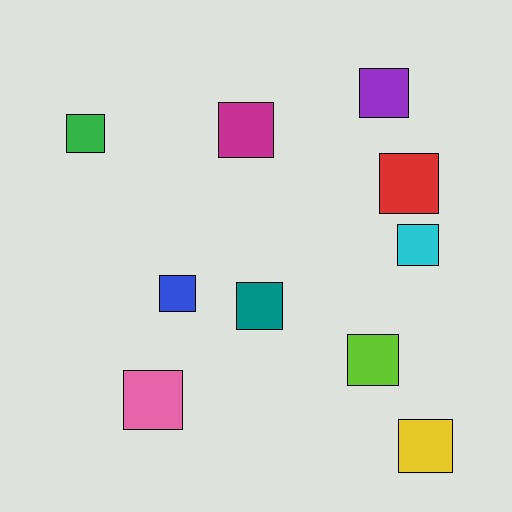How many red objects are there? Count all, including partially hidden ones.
There is 1 red object.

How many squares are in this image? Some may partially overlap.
There are 10 squares.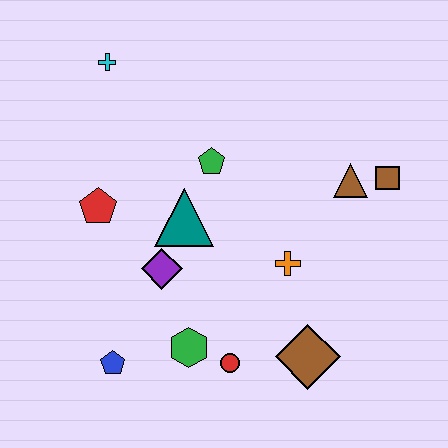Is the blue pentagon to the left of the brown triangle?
Yes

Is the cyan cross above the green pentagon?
Yes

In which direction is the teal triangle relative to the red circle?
The teal triangle is above the red circle.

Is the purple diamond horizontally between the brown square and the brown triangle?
No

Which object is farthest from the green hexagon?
The cyan cross is farthest from the green hexagon.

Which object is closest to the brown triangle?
The brown square is closest to the brown triangle.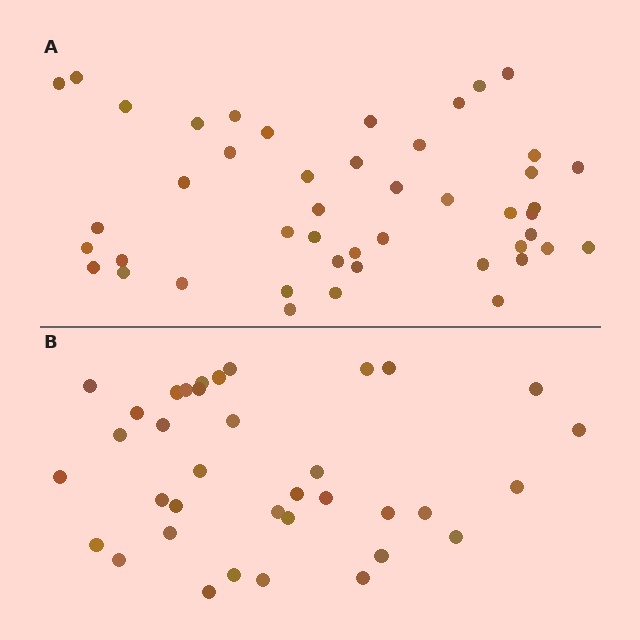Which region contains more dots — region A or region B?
Region A (the top region) has more dots.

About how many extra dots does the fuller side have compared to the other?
Region A has roughly 10 or so more dots than region B.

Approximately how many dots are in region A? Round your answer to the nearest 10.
About 50 dots. (The exact count is 46, which rounds to 50.)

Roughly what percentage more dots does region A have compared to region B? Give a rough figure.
About 30% more.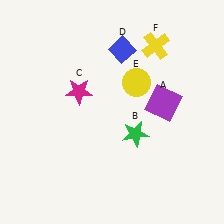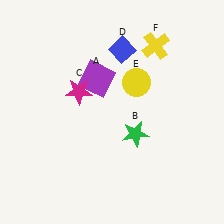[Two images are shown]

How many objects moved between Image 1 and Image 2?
1 object moved between the two images.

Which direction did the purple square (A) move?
The purple square (A) moved left.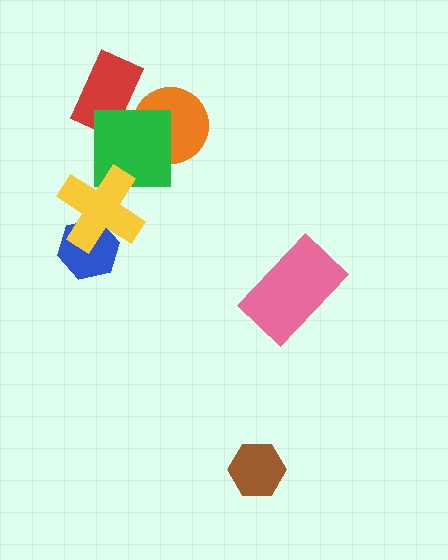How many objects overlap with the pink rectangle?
0 objects overlap with the pink rectangle.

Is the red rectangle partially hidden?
Yes, it is partially covered by another shape.